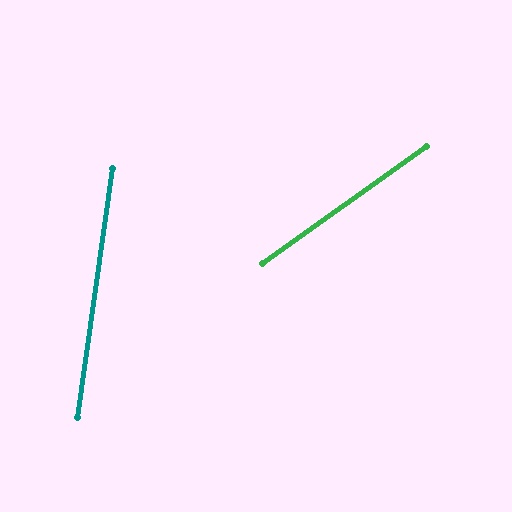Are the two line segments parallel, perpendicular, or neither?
Neither parallel nor perpendicular — they differ by about 47°.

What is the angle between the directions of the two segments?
Approximately 47 degrees.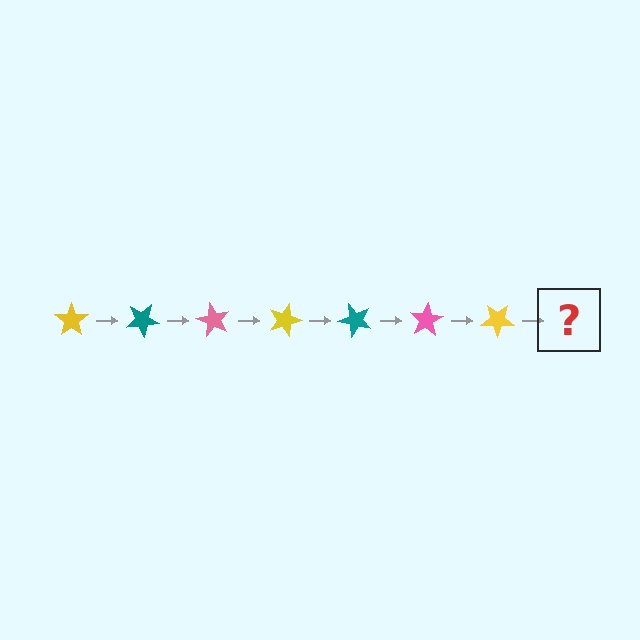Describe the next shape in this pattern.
It should be a teal star, rotated 210 degrees from the start.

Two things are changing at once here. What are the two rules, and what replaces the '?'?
The two rules are that it rotates 30 degrees each step and the color cycles through yellow, teal, and pink. The '?' should be a teal star, rotated 210 degrees from the start.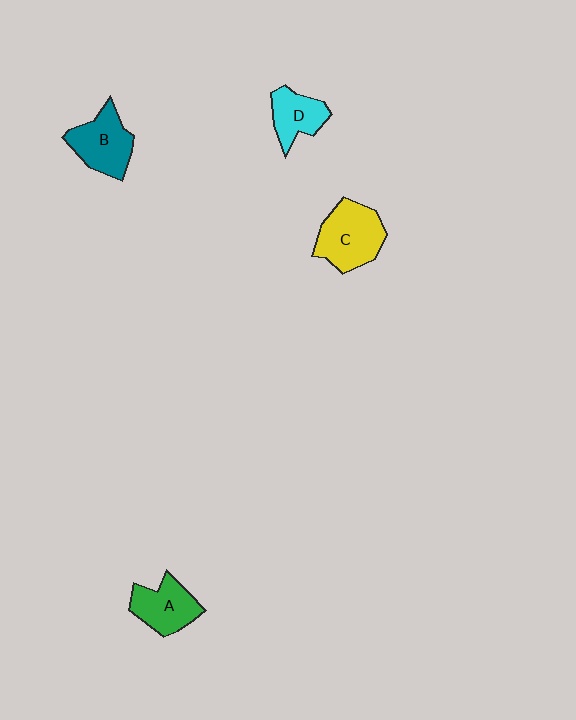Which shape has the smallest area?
Shape D (cyan).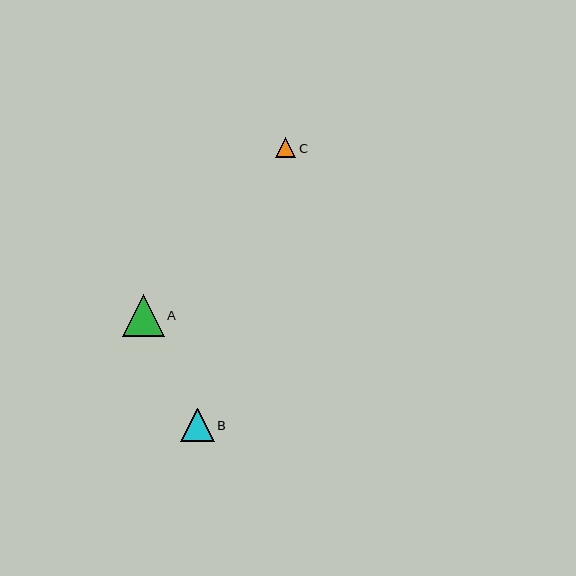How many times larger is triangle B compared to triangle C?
Triangle B is approximately 1.7 times the size of triangle C.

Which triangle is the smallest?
Triangle C is the smallest with a size of approximately 20 pixels.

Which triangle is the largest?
Triangle A is the largest with a size of approximately 42 pixels.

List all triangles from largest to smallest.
From largest to smallest: A, B, C.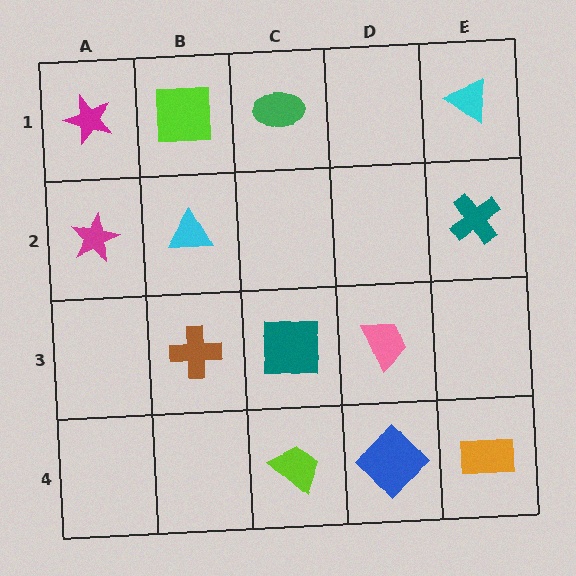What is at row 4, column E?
An orange rectangle.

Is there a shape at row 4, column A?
No, that cell is empty.